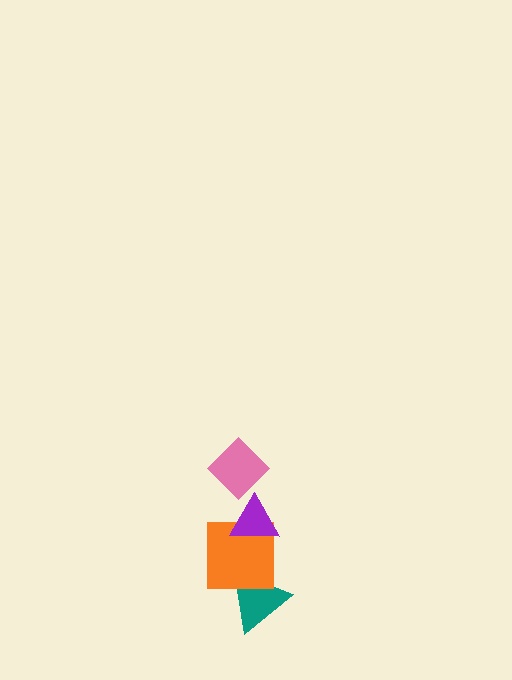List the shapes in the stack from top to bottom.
From top to bottom: the pink diamond, the purple triangle, the orange square, the teal triangle.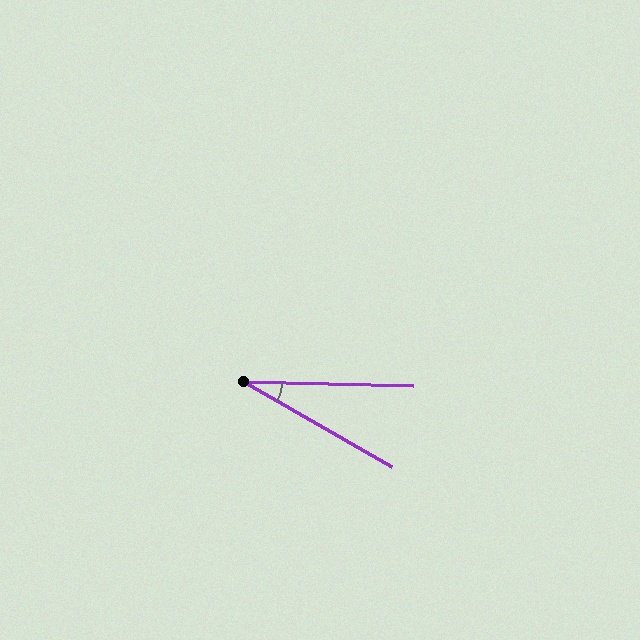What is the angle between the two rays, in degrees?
Approximately 28 degrees.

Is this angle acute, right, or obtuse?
It is acute.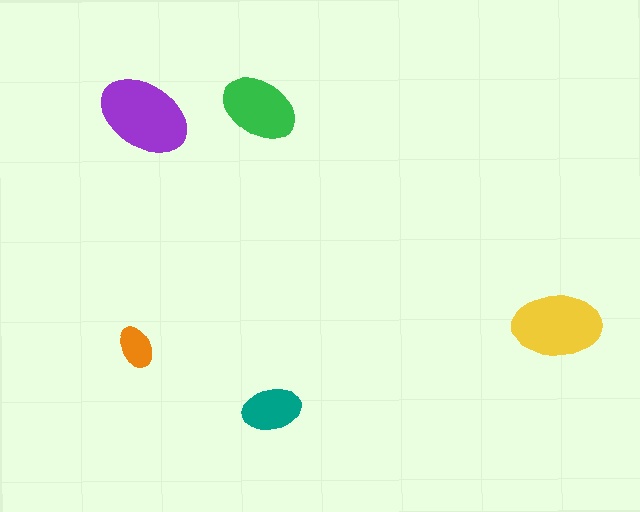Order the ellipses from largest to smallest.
the purple one, the yellow one, the green one, the teal one, the orange one.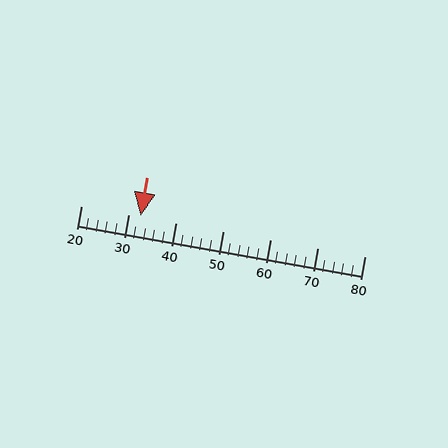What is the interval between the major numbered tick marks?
The major tick marks are spaced 10 units apart.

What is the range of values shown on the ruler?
The ruler shows values from 20 to 80.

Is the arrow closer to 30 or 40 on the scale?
The arrow is closer to 30.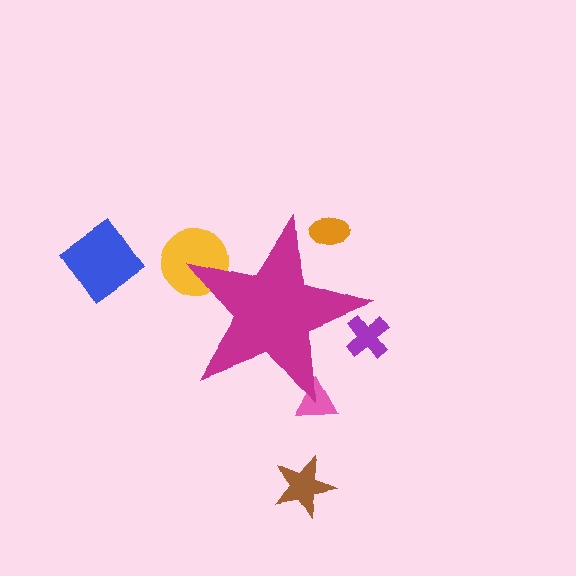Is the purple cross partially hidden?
Yes, the purple cross is partially hidden behind the magenta star.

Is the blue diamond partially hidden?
No, the blue diamond is fully visible.